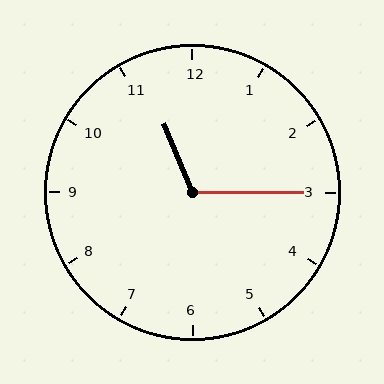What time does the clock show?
11:15.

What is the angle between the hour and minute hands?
Approximately 112 degrees.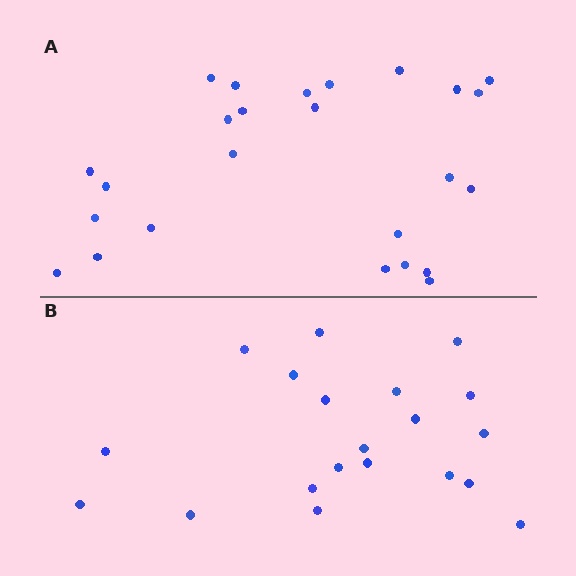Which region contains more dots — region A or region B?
Region A (the top region) has more dots.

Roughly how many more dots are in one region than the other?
Region A has about 5 more dots than region B.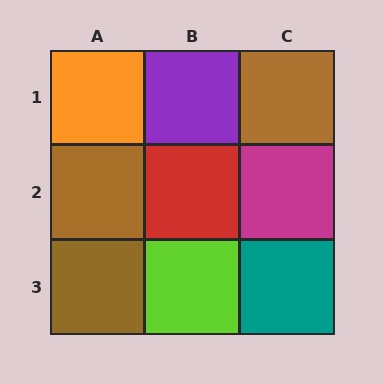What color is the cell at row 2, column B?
Red.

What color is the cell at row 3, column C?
Teal.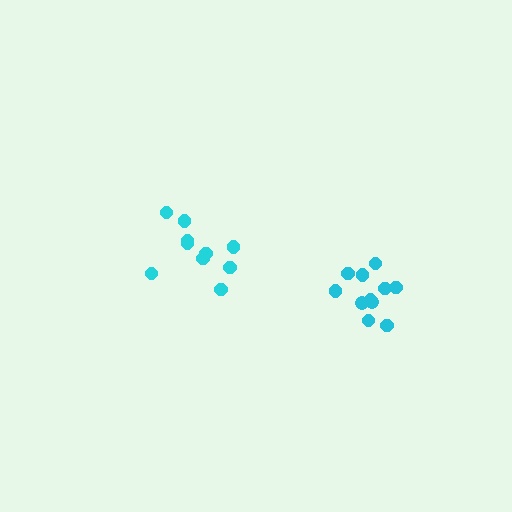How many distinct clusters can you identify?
There are 2 distinct clusters.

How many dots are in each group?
Group 1: 10 dots, Group 2: 11 dots (21 total).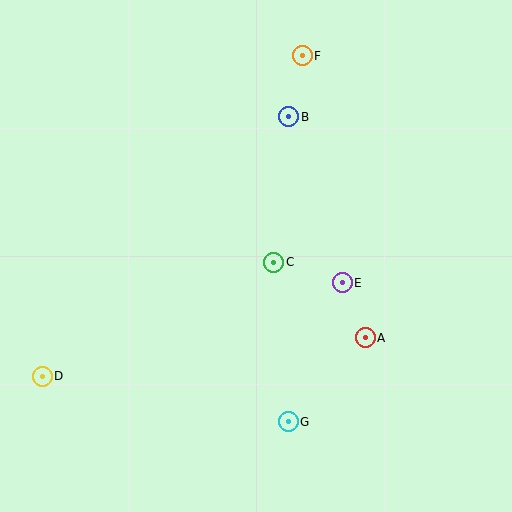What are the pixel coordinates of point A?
Point A is at (365, 338).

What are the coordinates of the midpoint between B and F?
The midpoint between B and F is at (296, 86).